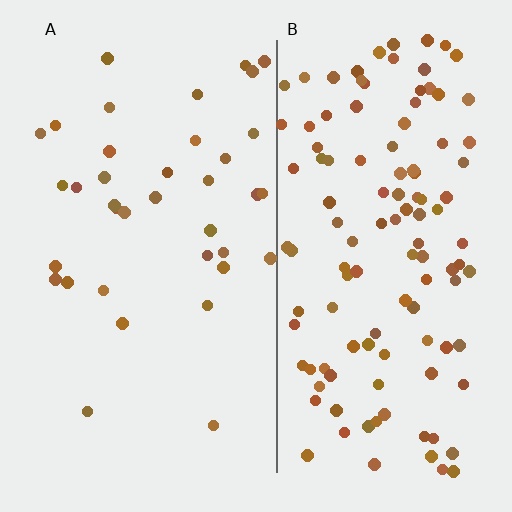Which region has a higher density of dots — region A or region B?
B (the right).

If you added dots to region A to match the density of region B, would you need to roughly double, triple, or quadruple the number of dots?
Approximately triple.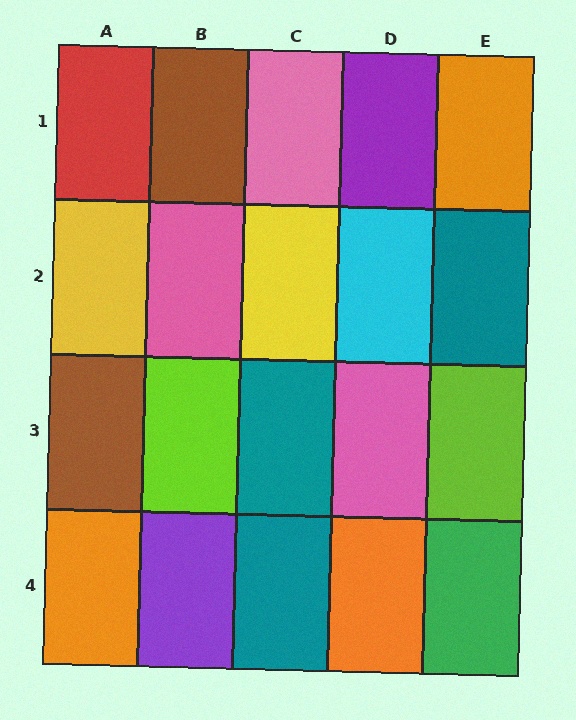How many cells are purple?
2 cells are purple.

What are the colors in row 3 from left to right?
Brown, lime, teal, pink, lime.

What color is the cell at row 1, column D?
Purple.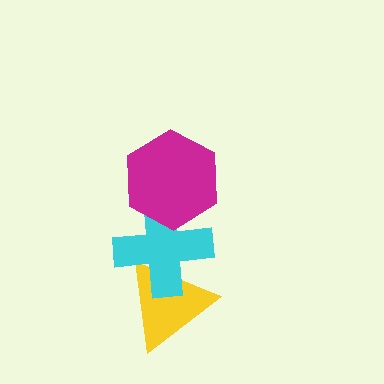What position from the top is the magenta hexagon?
The magenta hexagon is 1st from the top.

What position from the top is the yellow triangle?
The yellow triangle is 3rd from the top.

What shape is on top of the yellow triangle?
The cyan cross is on top of the yellow triangle.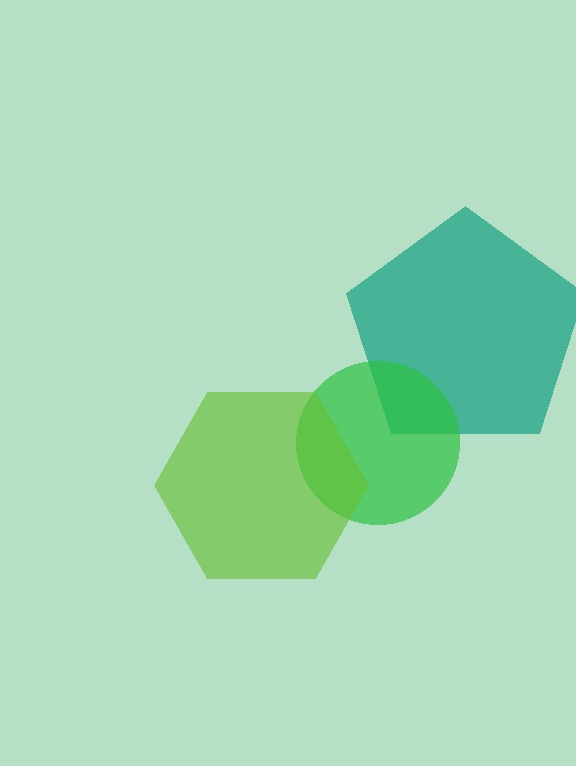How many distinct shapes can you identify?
There are 3 distinct shapes: a teal pentagon, a green circle, a lime hexagon.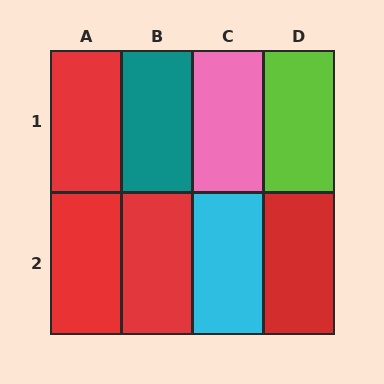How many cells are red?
4 cells are red.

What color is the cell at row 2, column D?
Red.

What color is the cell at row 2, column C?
Cyan.